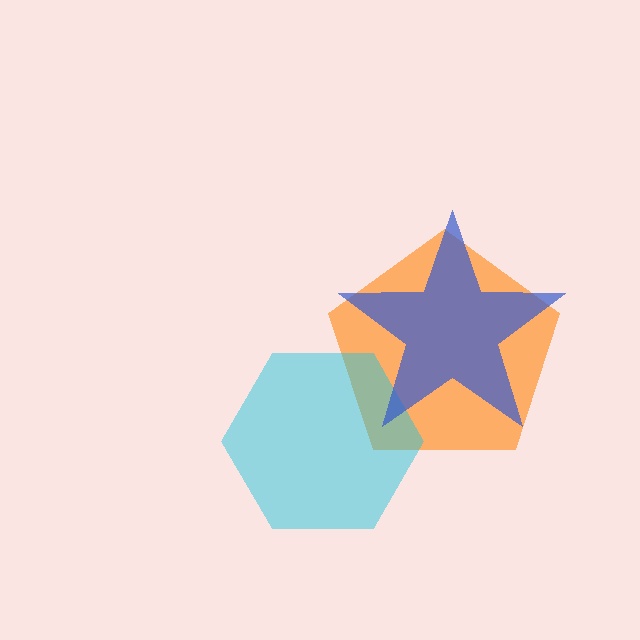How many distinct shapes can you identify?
There are 3 distinct shapes: an orange pentagon, a cyan hexagon, a blue star.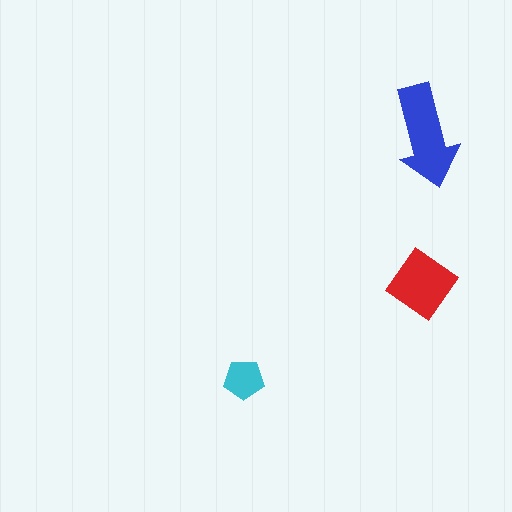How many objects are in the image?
There are 3 objects in the image.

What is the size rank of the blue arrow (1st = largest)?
1st.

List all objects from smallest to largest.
The cyan pentagon, the red diamond, the blue arrow.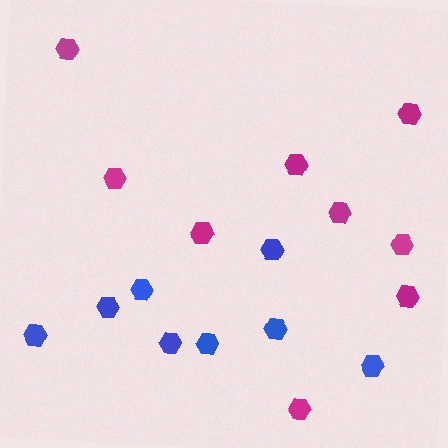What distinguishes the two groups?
There are 2 groups: one group of blue hexagons (8) and one group of magenta hexagons (9).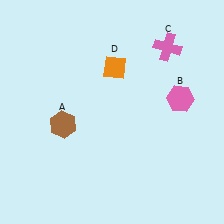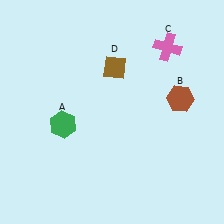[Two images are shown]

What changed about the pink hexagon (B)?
In Image 1, B is pink. In Image 2, it changed to brown.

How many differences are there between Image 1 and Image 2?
There are 3 differences between the two images.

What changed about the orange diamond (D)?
In Image 1, D is orange. In Image 2, it changed to brown.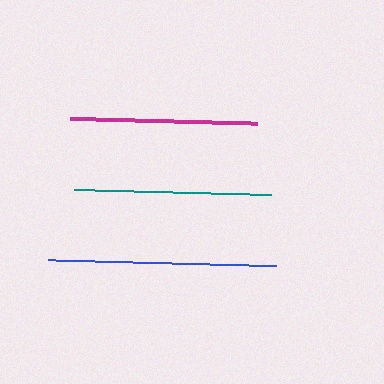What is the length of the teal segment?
The teal segment is approximately 198 pixels long.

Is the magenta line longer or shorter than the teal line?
The teal line is longer than the magenta line.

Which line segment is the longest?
The blue line is the longest at approximately 229 pixels.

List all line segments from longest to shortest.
From longest to shortest: blue, teal, magenta.